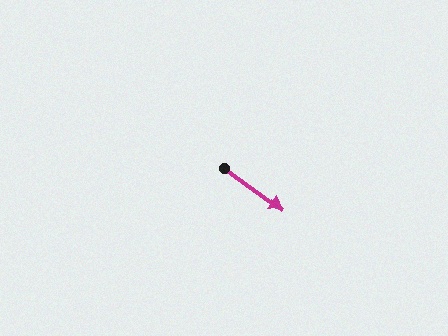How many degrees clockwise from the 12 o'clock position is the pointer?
Approximately 126 degrees.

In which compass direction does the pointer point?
Southeast.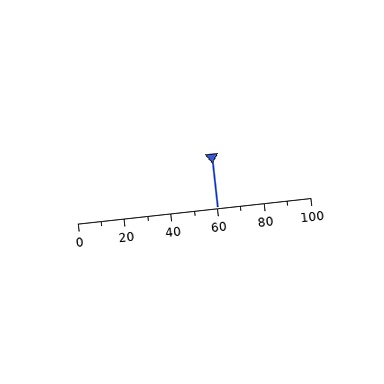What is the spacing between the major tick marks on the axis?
The major ticks are spaced 20 apart.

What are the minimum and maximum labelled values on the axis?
The axis runs from 0 to 100.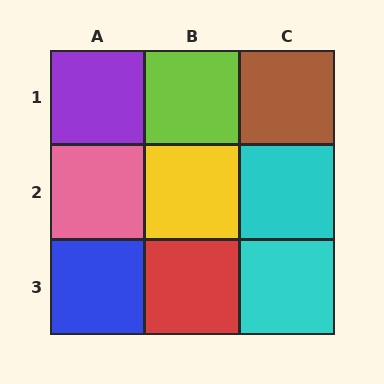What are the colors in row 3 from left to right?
Blue, red, cyan.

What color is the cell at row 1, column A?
Purple.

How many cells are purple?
1 cell is purple.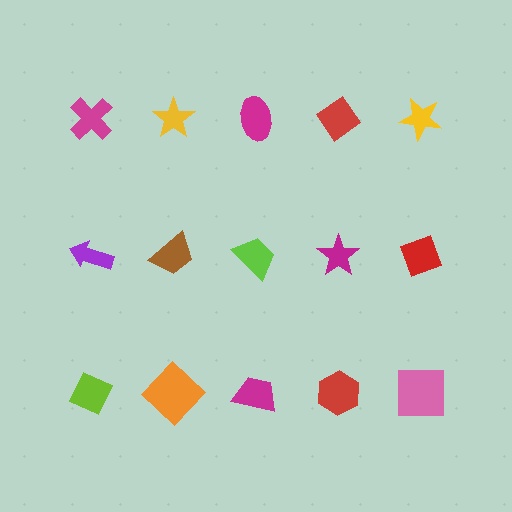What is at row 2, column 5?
A red diamond.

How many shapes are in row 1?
5 shapes.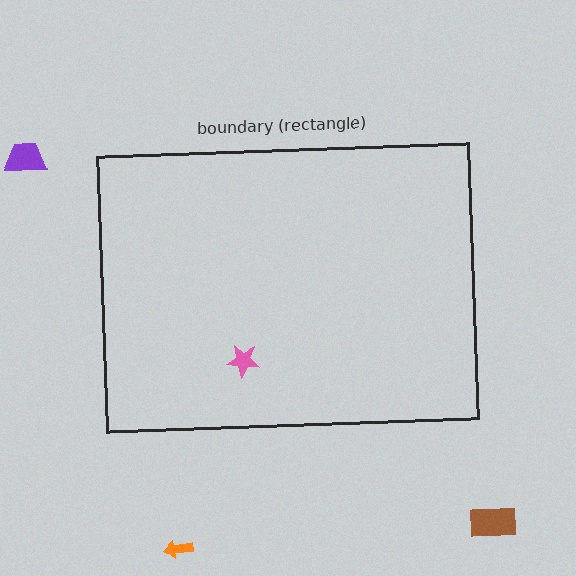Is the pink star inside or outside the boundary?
Inside.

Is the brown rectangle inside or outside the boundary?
Outside.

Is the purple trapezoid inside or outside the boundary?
Outside.